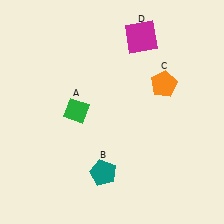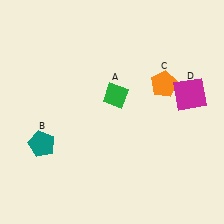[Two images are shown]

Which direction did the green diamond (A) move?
The green diamond (A) moved right.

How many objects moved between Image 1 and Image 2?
3 objects moved between the two images.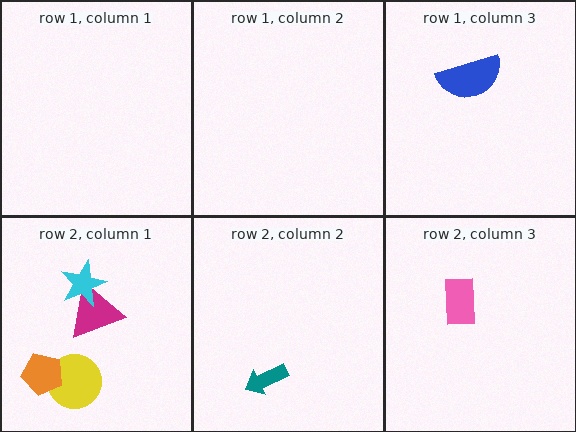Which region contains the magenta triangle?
The row 2, column 1 region.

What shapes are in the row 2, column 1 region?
The yellow circle, the magenta triangle, the orange pentagon, the cyan star.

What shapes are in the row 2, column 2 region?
The teal arrow.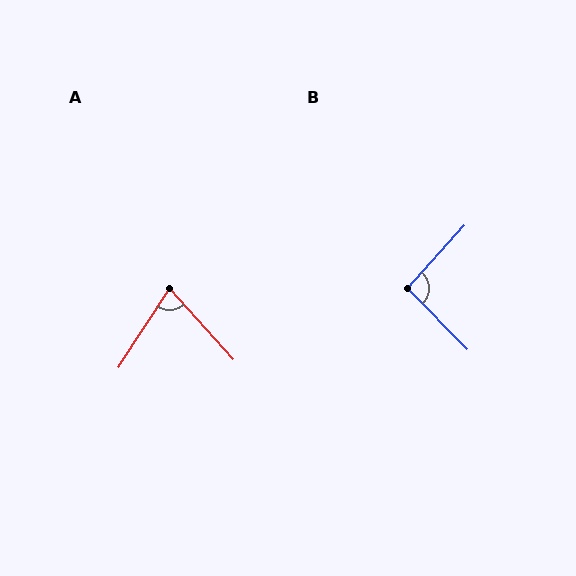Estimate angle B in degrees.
Approximately 93 degrees.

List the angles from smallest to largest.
A (75°), B (93°).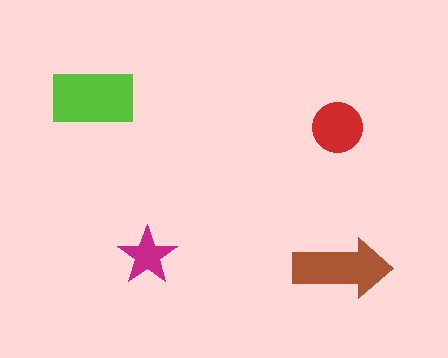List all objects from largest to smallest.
The lime rectangle, the brown arrow, the red circle, the magenta star.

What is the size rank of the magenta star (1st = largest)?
4th.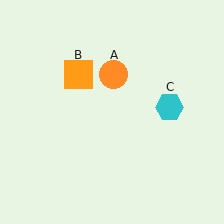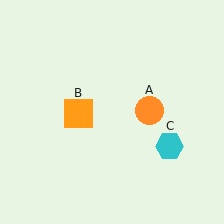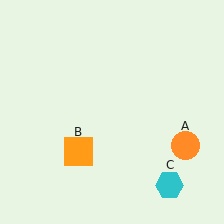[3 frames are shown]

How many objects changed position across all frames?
3 objects changed position: orange circle (object A), orange square (object B), cyan hexagon (object C).